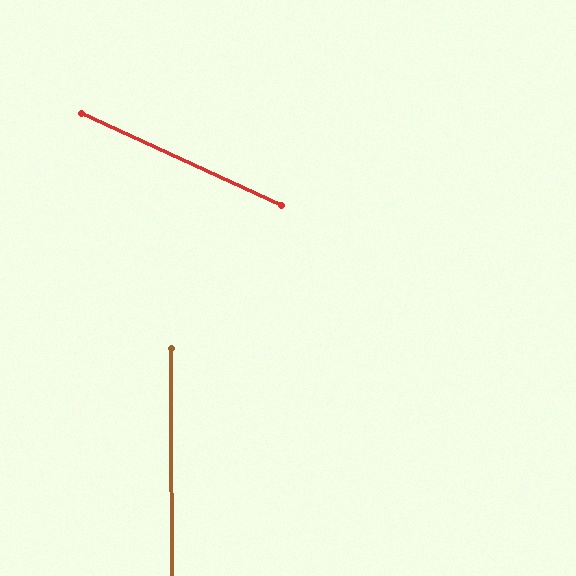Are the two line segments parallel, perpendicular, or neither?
Neither parallel nor perpendicular — they differ by about 65°.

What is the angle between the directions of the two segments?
Approximately 65 degrees.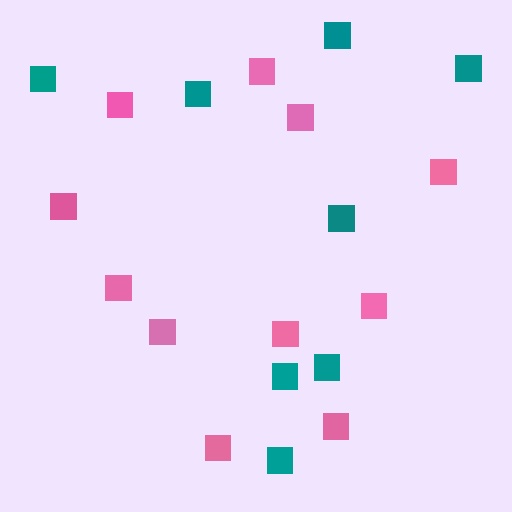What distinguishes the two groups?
There are 2 groups: one group of teal squares (8) and one group of pink squares (11).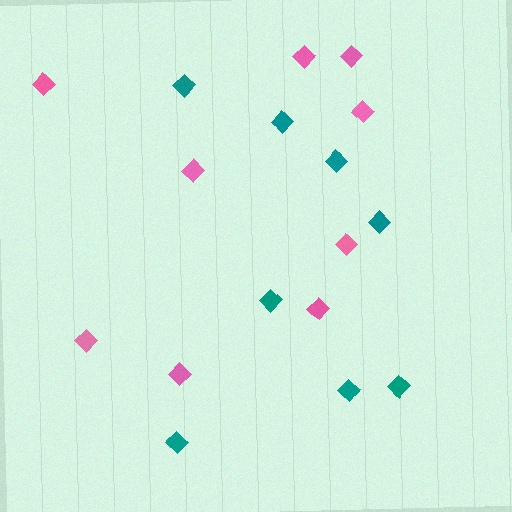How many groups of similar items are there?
There are 2 groups: one group of pink diamonds (9) and one group of teal diamonds (8).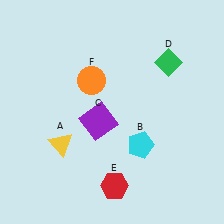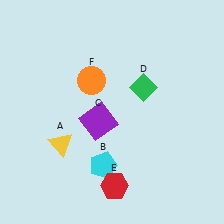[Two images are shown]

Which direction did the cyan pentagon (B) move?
The cyan pentagon (B) moved left.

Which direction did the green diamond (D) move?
The green diamond (D) moved down.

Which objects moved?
The objects that moved are: the cyan pentagon (B), the green diamond (D).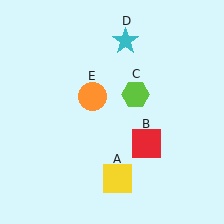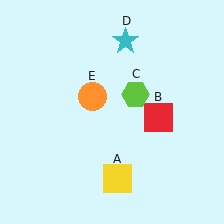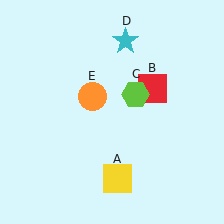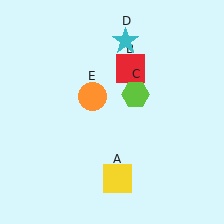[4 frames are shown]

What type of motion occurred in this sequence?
The red square (object B) rotated counterclockwise around the center of the scene.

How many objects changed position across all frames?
1 object changed position: red square (object B).